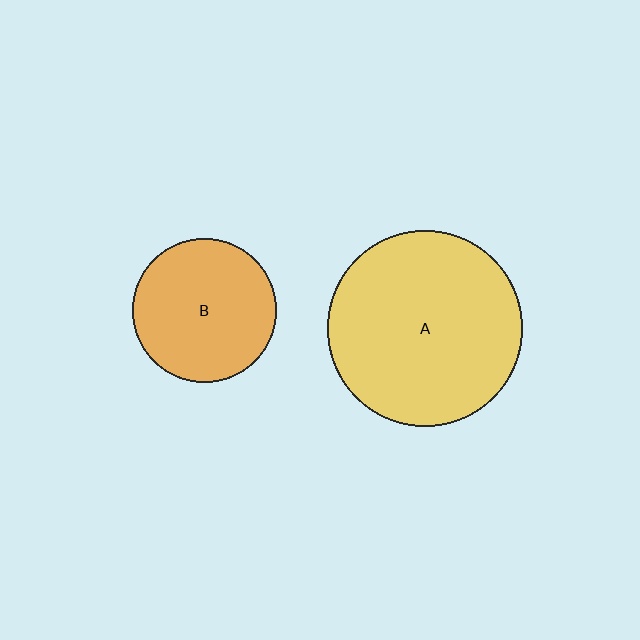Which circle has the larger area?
Circle A (yellow).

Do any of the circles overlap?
No, none of the circles overlap.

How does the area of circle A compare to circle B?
Approximately 1.8 times.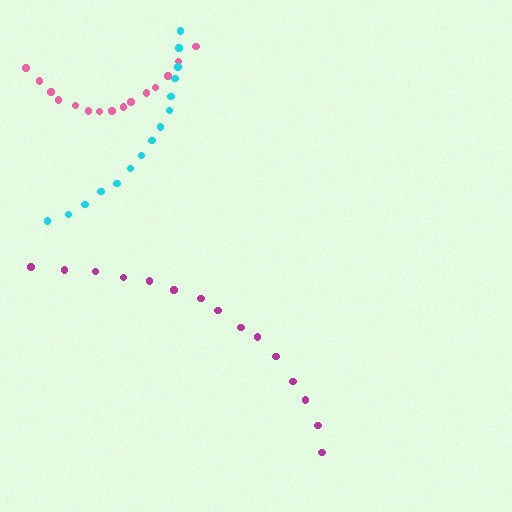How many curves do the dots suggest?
There are 3 distinct paths.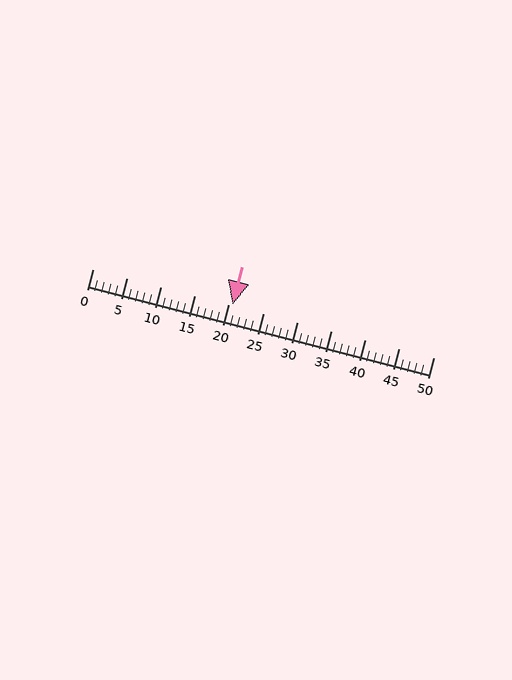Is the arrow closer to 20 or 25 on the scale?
The arrow is closer to 20.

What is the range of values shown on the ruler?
The ruler shows values from 0 to 50.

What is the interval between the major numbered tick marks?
The major tick marks are spaced 5 units apart.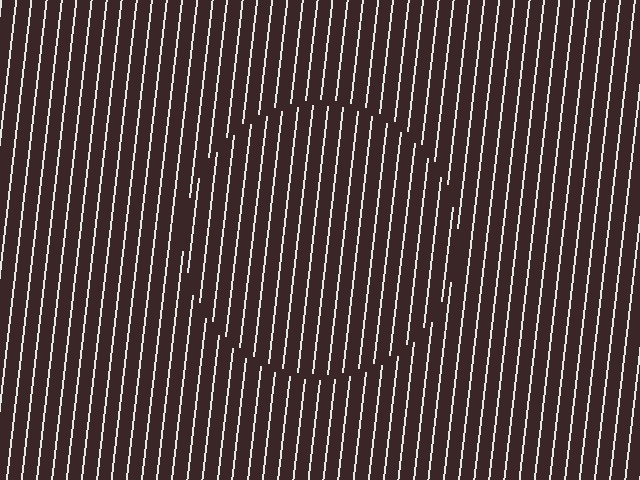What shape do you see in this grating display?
An illusory circle. The interior of the shape contains the same grating, shifted by half a period — the contour is defined by the phase discontinuity where line-ends from the inner and outer gratings abut.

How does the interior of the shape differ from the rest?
The interior of the shape contains the same grating, shifted by half a period — the contour is defined by the phase discontinuity where line-ends from the inner and outer gratings abut.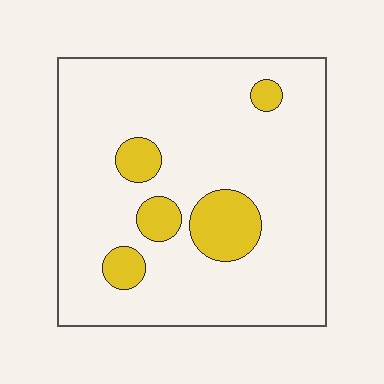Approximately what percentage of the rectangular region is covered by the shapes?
Approximately 15%.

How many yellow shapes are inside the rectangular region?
5.